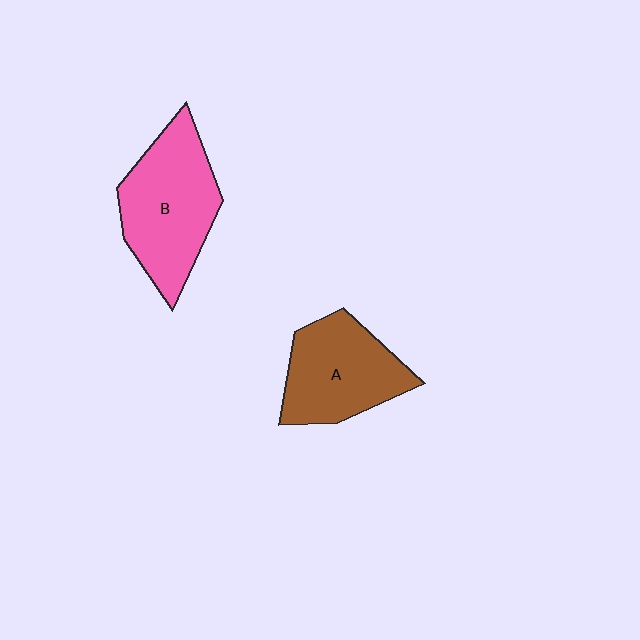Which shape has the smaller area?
Shape A (brown).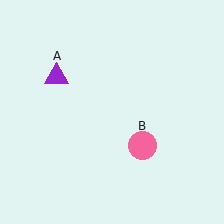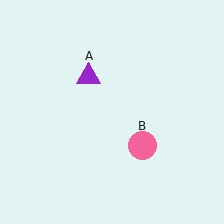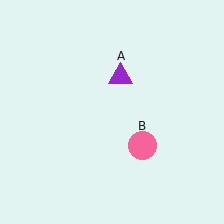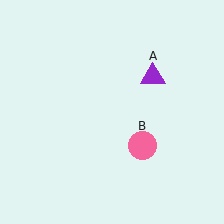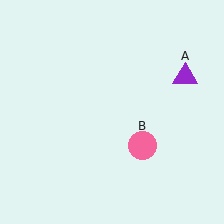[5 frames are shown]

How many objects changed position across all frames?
1 object changed position: purple triangle (object A).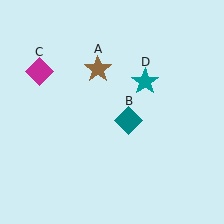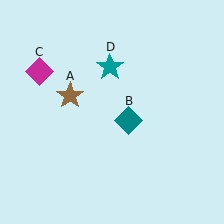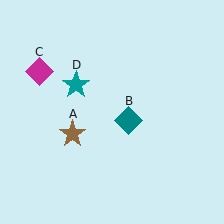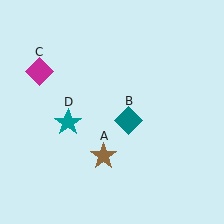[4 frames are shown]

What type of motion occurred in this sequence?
The brown star (object A), teal star (object D) rotated counterclockwise around the center of the scene.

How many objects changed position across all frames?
2 objects changed position: brown star (object A), teal star (object D).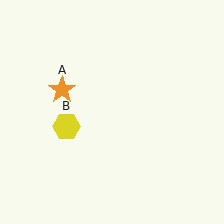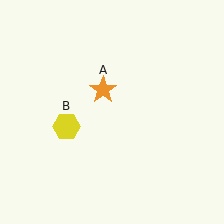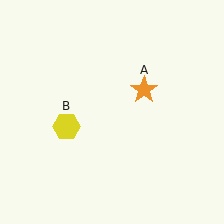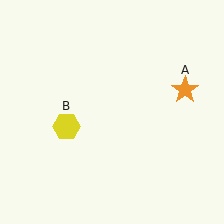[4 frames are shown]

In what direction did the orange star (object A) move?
The orange star (object A) moved right.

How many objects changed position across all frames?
1 object changed position: orange star (object A).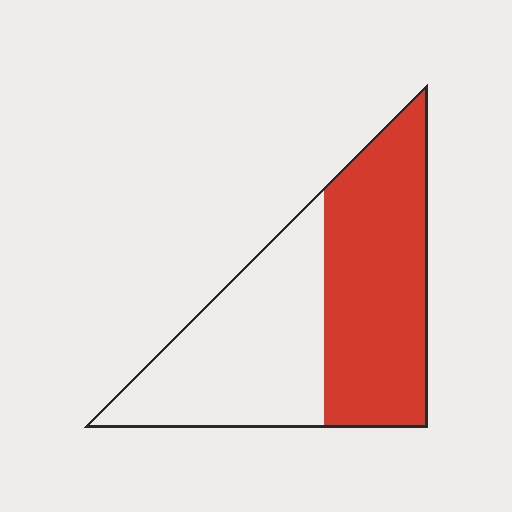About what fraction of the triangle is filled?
About one half (1/2).